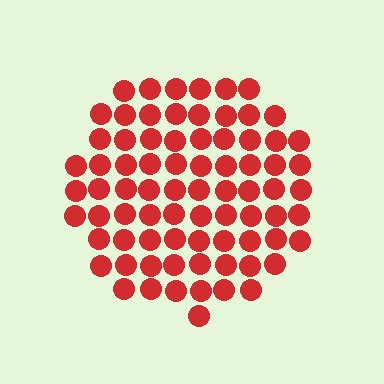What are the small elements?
The small elements are circles.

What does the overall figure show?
The overall figure shows a circle.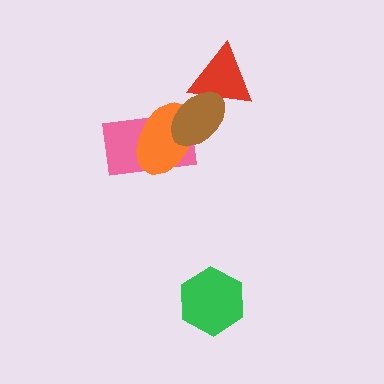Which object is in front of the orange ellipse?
The brown ellipse is in front of the orange ellipse.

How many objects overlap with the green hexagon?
0 objects overlap with the green hexagon.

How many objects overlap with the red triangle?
1 object overlaps with the red triangle.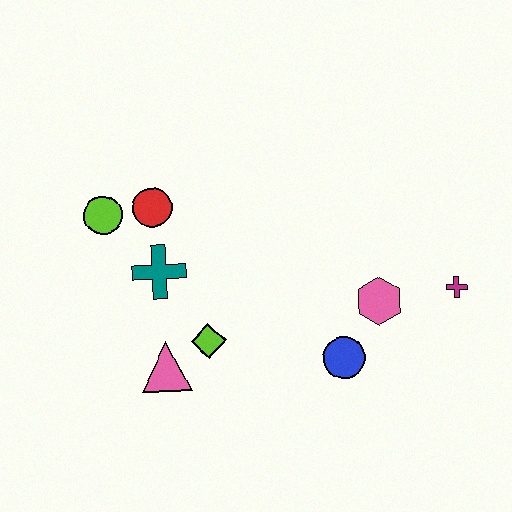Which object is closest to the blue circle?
The pink hexagon is closest to the blue circle.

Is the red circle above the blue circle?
Yes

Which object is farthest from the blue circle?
The lime circle is farthest from the blue circle.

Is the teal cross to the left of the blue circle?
Yes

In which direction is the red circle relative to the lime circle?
The red circle is to the right of the lime circle.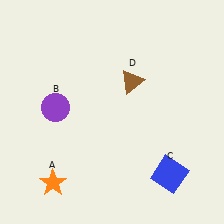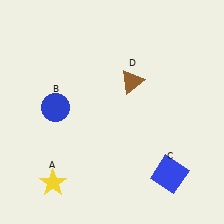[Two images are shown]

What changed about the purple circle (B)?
In Image 1, B is purple. In Image 2, it changed to blue.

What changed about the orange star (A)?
In Image 1, A is orange. In Image 2, it changed to yellow.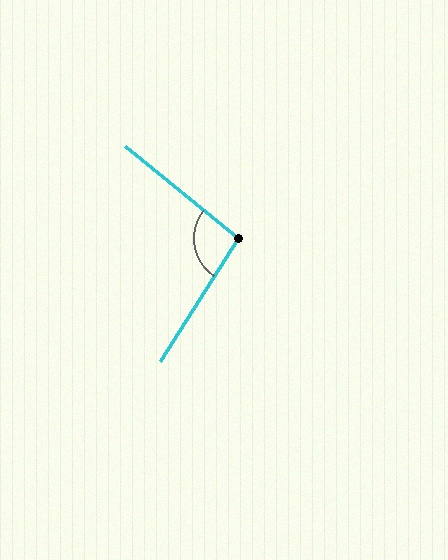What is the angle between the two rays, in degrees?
Approximately 97 degrees.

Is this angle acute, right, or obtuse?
It is obtuse.